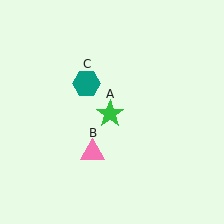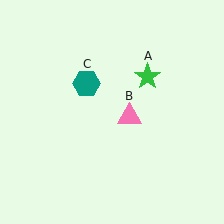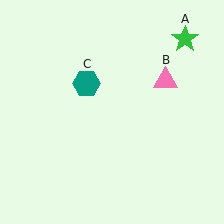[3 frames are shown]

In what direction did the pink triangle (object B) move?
The pink triangle (object B) moved up and to the right.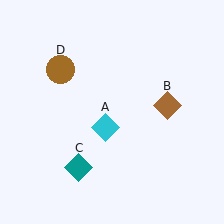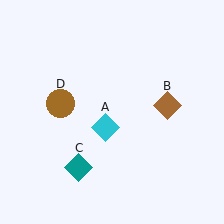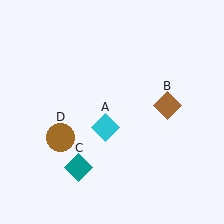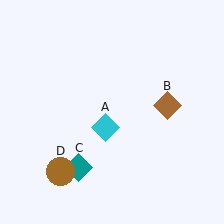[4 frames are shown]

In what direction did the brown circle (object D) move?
The brown circle (object D) moved down.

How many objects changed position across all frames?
1 object changed position: brown circle (object D).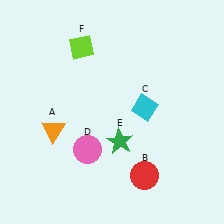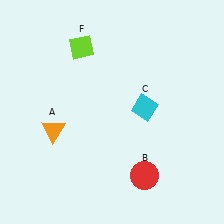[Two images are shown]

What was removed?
The green star (E), the pink circle (D) were removed in Image 2.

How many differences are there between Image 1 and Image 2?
There are 2 differences between the two images.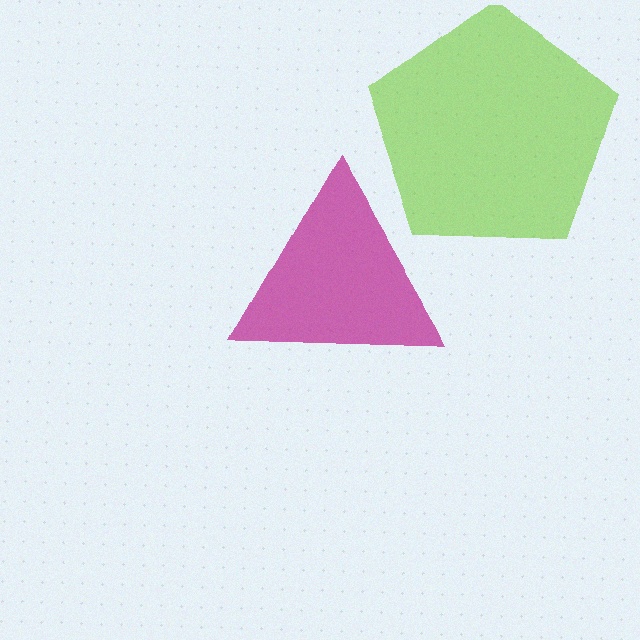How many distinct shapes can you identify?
There are 2 distinct shapes: a magenta triangle, a lime pentagon.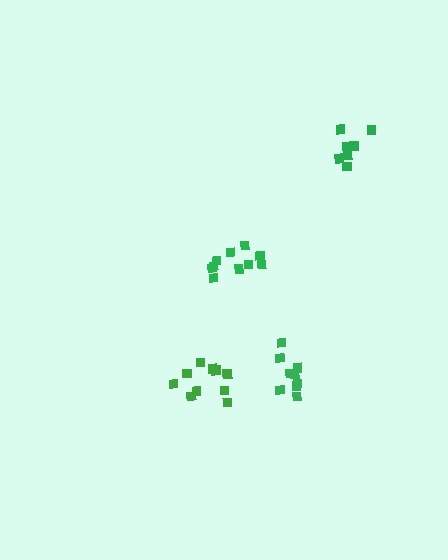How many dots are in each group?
Group 1: 10 dots, Group 2: 10 dots, Group 3: 9 dots, Group 4: 8 dots (37 total).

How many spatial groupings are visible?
There are 4 spatial groupings.